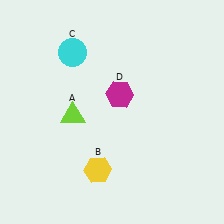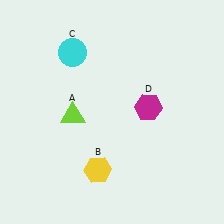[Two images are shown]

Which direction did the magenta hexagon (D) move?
The magenta hexagon (D) moved right.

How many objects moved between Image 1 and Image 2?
1 object moved between the two images.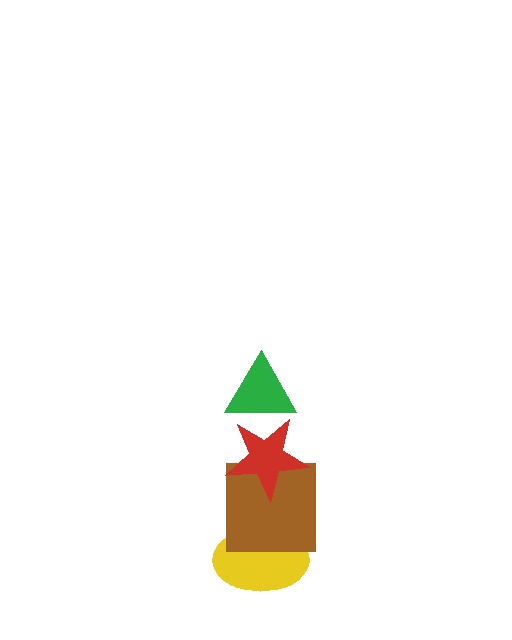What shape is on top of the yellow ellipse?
The brown square is on top of the yellow ellipse.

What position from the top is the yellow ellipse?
The yellow ellipse is 4th from the top.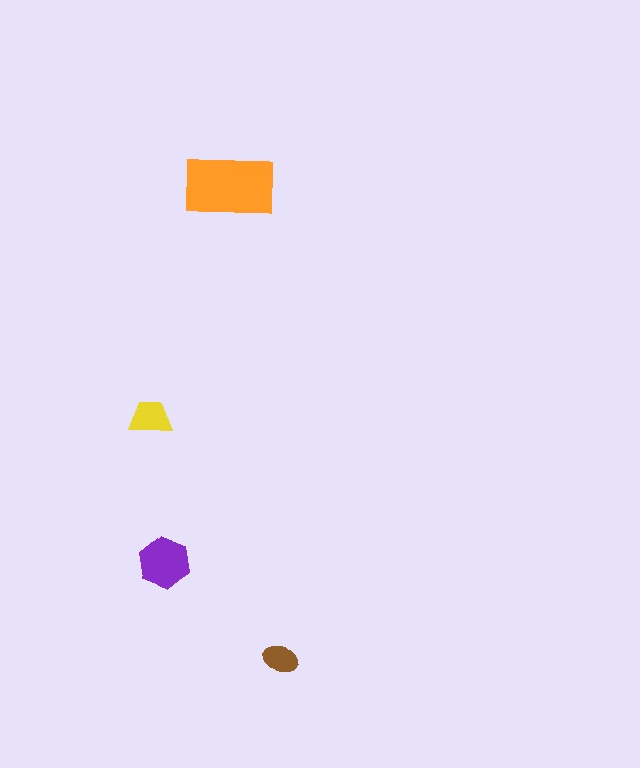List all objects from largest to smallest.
The orange rectangle, the purple hexagon, the yellow trapezoid, the brown ellipse.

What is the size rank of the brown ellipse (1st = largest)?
4th.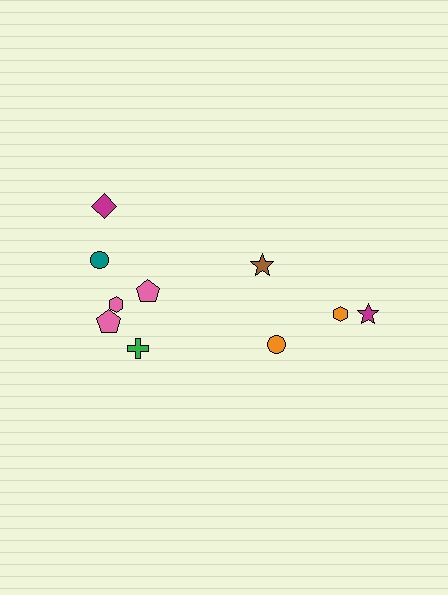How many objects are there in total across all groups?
There are 10 objects.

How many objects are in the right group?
There are 4 objects.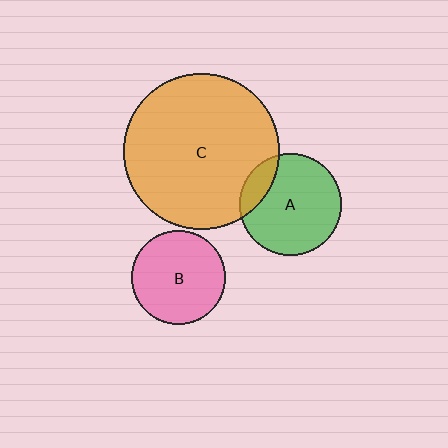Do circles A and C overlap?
Yes.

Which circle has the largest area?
Circle C (orange).